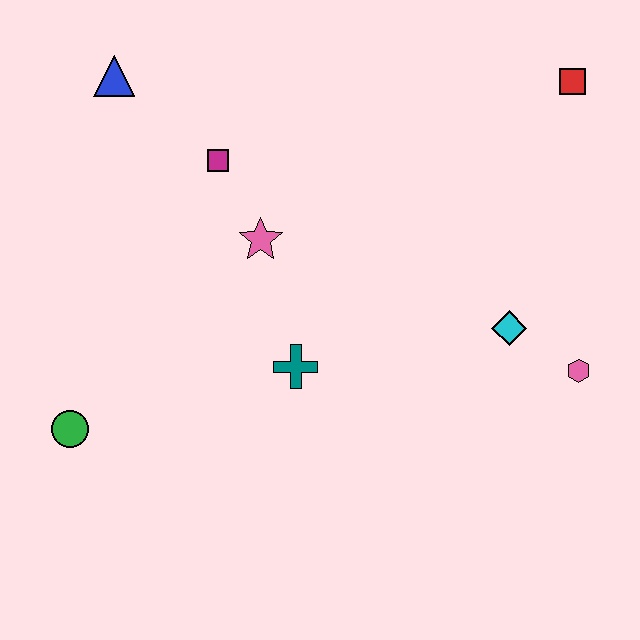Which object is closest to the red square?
The cyan diamond is closest to the red square.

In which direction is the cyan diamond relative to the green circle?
The cyan diamond is to the right of the green circle.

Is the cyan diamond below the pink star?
Yes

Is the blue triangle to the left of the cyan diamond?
Yes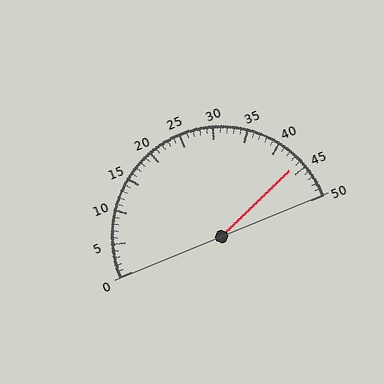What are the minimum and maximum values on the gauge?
The gauge ranges from 0 to 50.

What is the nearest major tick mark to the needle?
The nearest major tick mark is 45.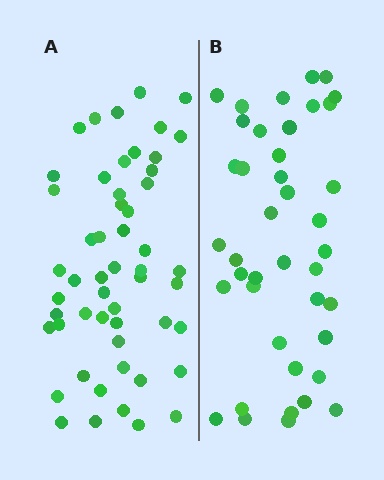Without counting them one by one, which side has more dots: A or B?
Region A (the left region) has more dots.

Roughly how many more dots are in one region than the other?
Region A has roughly 12 or so more dots than region B.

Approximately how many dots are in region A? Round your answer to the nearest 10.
About 50 dots. (The exact count is 53, which rounds to 50.)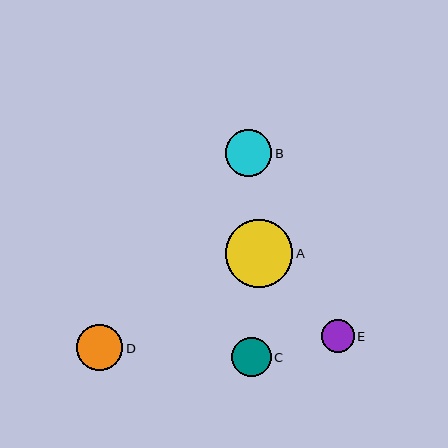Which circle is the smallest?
Circle E is the smallest with a size of approximately 33 pixels.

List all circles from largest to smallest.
From largest to smallest: A, B, D, C, E.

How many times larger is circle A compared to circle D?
Circle A is approximately 1.5 times the size of circle D.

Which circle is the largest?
Circle A is the largest with a size of approximately 67 pixels.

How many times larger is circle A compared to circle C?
Circle A is approximately 1.7 times the size of circle C.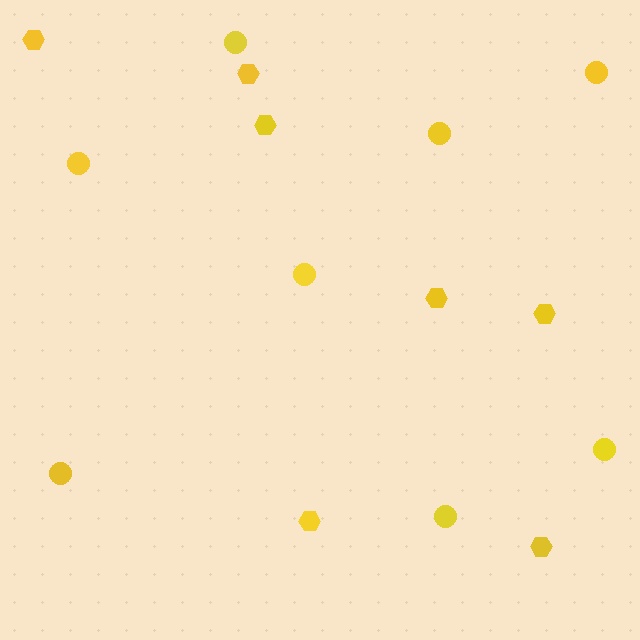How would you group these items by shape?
There are 2 groups: one group of hexagons (7) and one group of circles (8).